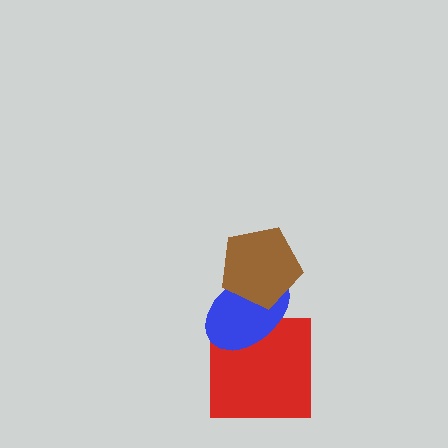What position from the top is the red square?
The red square is 3rd from the top.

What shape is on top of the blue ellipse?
The brown pentagon is on top of the blue ellipse.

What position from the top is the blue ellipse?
The blue ellipse is 2nd from the top.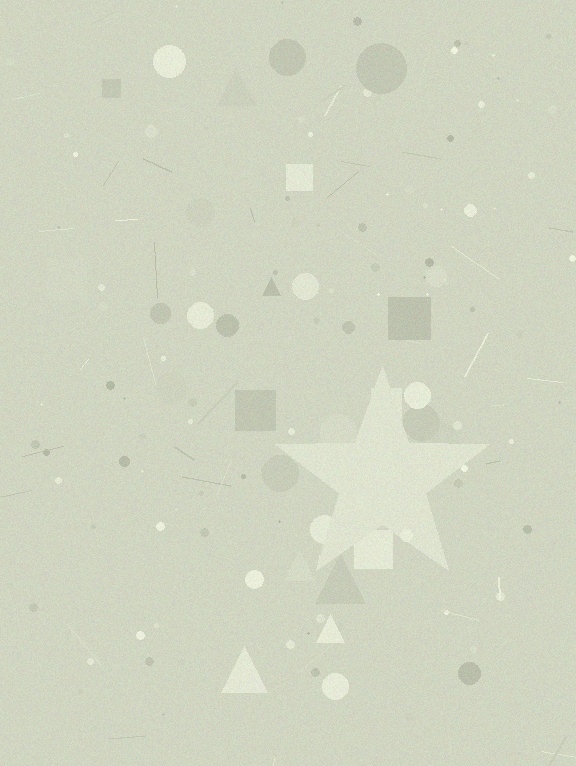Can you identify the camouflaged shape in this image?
The camouflaged shape is a star.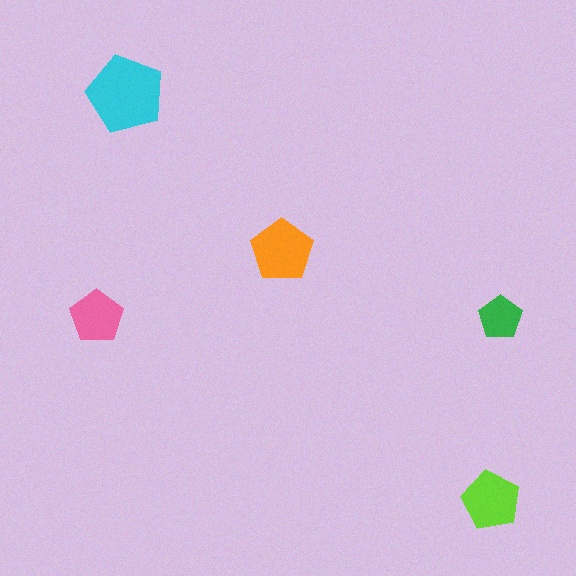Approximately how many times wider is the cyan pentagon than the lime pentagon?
About 1.5 times wider.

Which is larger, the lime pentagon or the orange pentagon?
The orange one.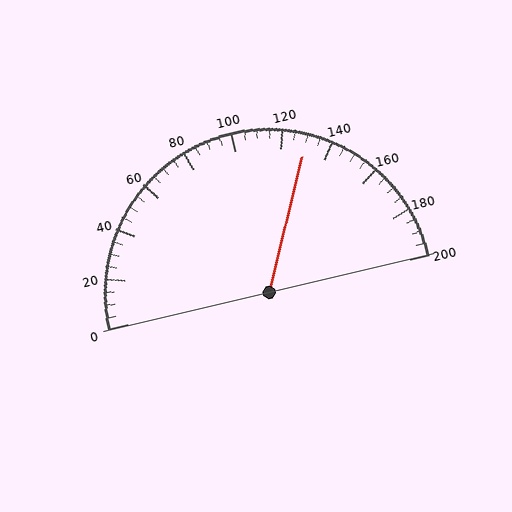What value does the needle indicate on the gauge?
The needle indicates approximately 130.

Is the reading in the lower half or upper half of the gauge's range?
The reading is in the upper half of the range (0 to 200).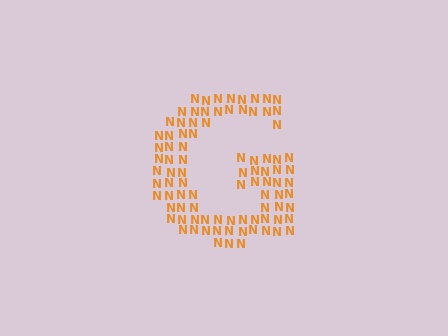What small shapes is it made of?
It is made of small letter N's.